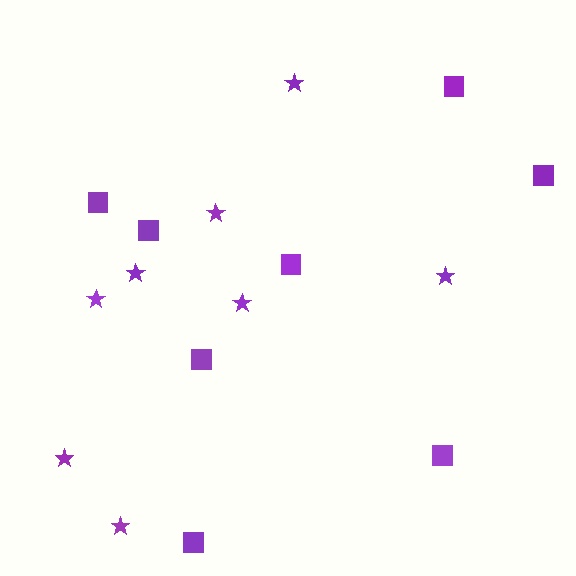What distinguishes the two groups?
There are 2 groups: one group of squares (8) and one group of stars (8).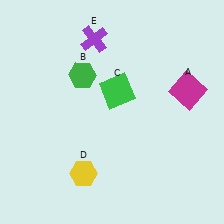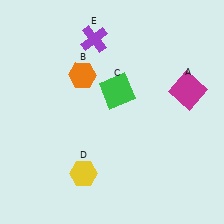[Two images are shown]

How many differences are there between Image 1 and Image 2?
There is 1 difference between the two images.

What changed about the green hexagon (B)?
In Image 1, B is green. In Image 2, it changed to orange.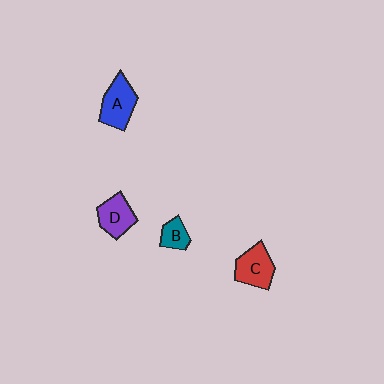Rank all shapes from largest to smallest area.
From largest to smallest: A (blue), C (red), D (purple), B (teal).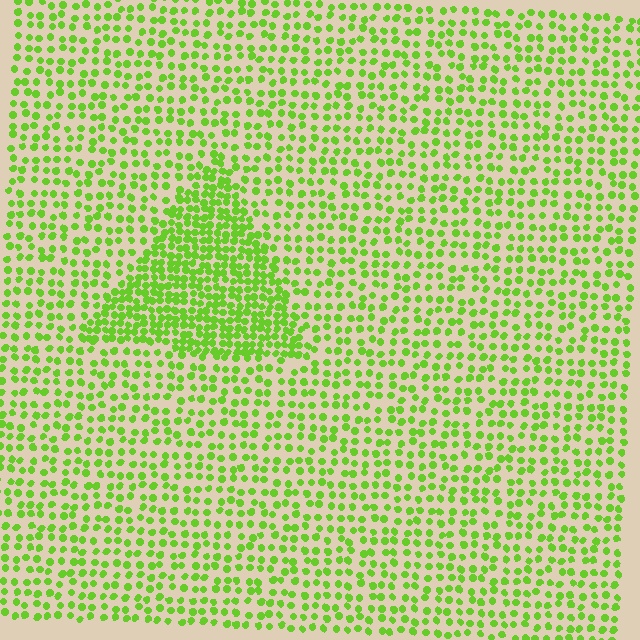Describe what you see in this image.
The image contains small lime elements arranged at two different densities. A triangle-shaped region is visible where the elements are more densely packed than the surrounding area.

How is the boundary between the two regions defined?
The boundary is defined by a change in element density (approximately 2.0x ratio). All elements are the same color, size, and shape.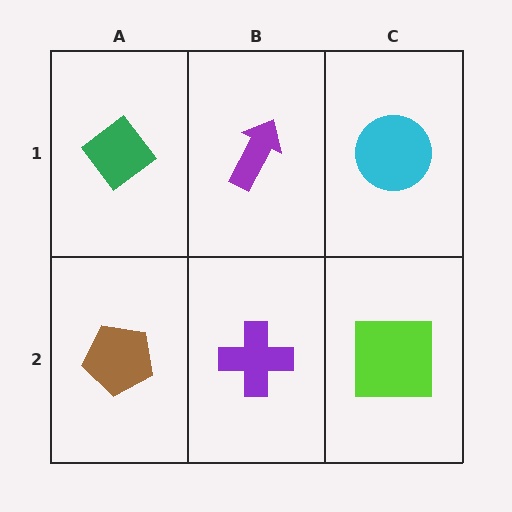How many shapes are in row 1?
3 shapes.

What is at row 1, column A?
A green diamond.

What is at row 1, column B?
A purple arrow.